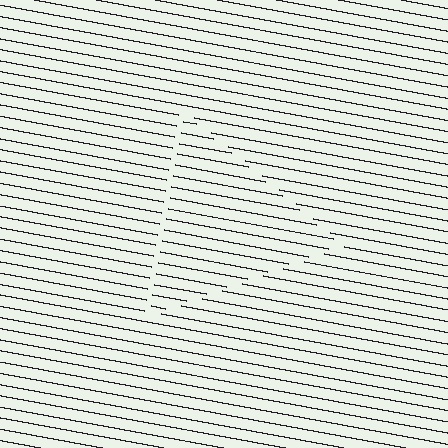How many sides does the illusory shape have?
3 sides — the line-ends trace a triangle.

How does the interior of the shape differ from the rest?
The interior of the shape contains the same grating, shifted by half a period — the contour is defined by the phase discontinuity where line-ends from the inner and outer gratings abut.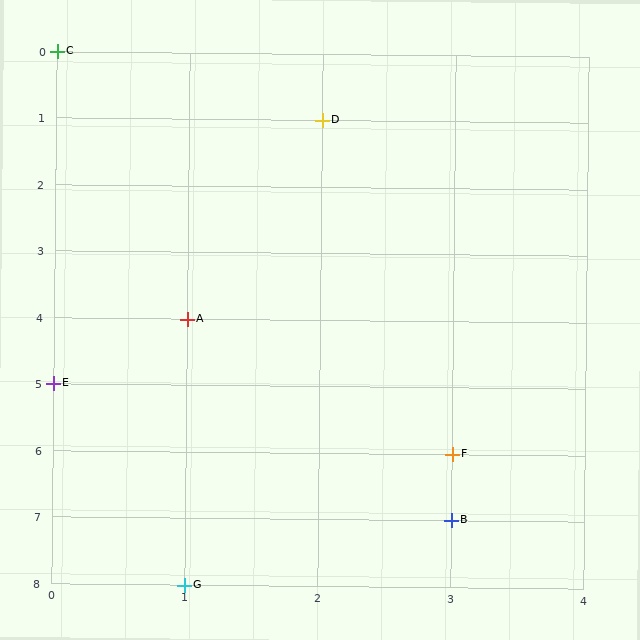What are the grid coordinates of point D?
Point D is at grid coordinates (2, 1).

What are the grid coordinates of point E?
Point E is at grid coordinates (0, 5).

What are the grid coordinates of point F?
Point F is at grid coordinates (3, 6).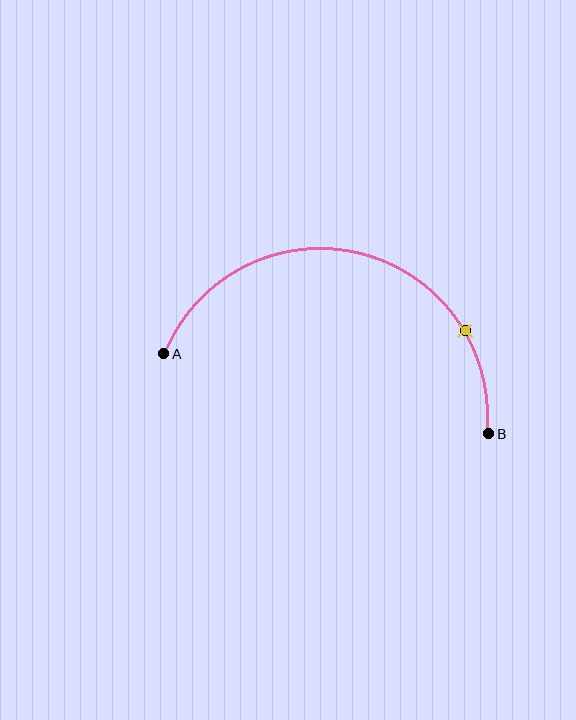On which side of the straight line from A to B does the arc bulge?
The arc bulges above the straight line connecting A and B.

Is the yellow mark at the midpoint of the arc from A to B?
No. The yellow mark lies on the arc but is closer to endpoint B. The arc midpoint would be at the point on the curve equidistant along the arc from both A and B.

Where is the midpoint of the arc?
The arc midpoint is the point on the curve farthest from the straight line joining A and B. It sits above that line.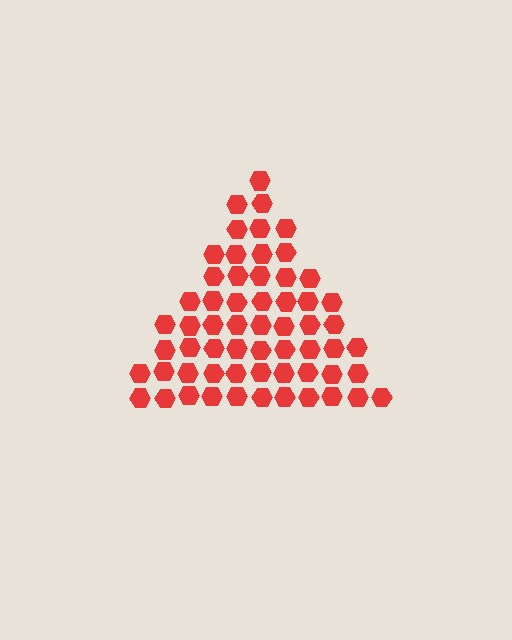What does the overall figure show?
The overall figure shows a triangle.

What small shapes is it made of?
It is made of small hexagons.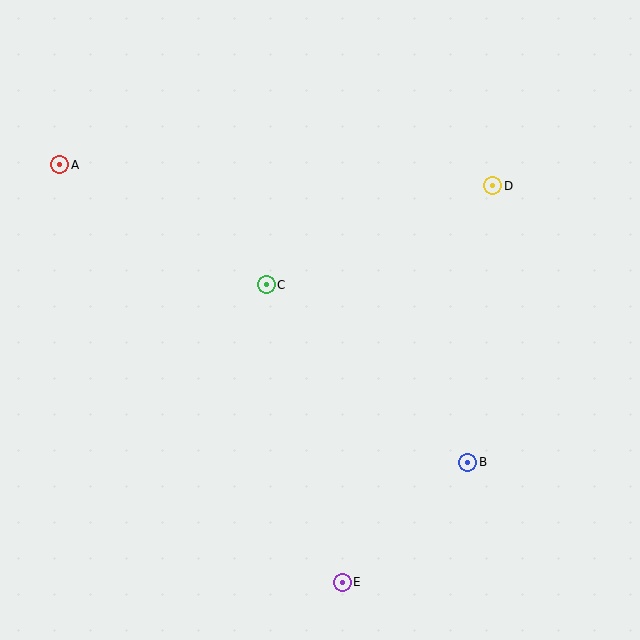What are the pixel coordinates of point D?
Point D is at (493, 186).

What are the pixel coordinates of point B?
Point B is at (468, 462).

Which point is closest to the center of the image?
Point C at (266, 285) is closest to the center.